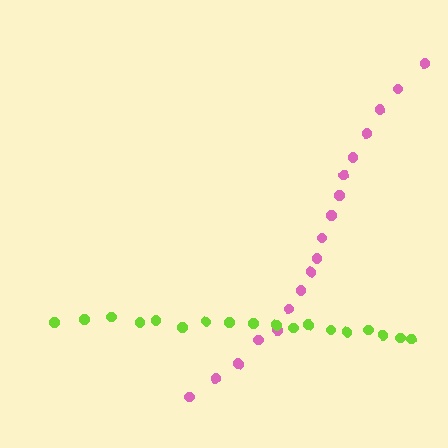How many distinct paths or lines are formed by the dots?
There are 2 distinct paths.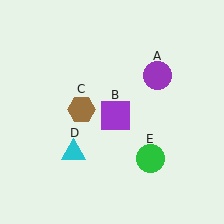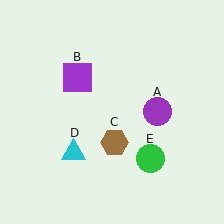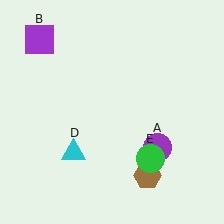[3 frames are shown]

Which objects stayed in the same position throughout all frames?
Cyan triangle (object D) and green circle (object E) remained stationary.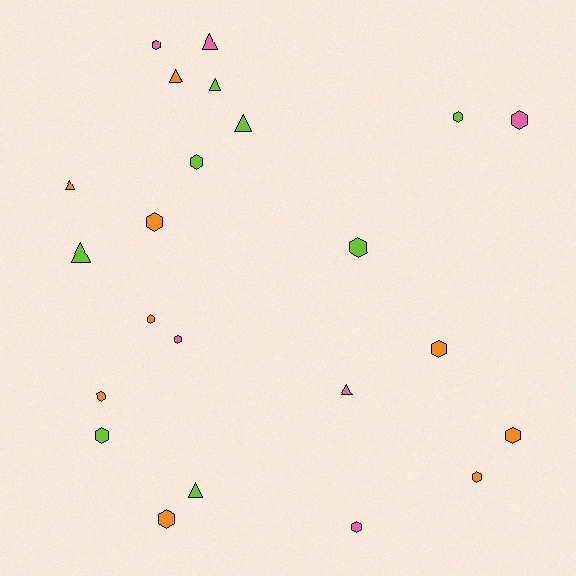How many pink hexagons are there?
There are 4 pink hexagons.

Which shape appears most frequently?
Hexagon, with 15 objects.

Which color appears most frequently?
Orange, with 9 objects.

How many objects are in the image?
There are 23 objects.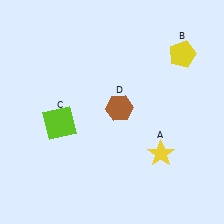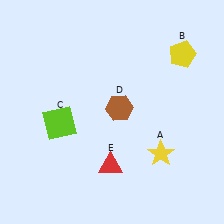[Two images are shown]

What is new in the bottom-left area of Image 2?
A red triangle (E) was added in the bottom-left area of Image 2.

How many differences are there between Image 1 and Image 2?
There is 1 difference between the two images.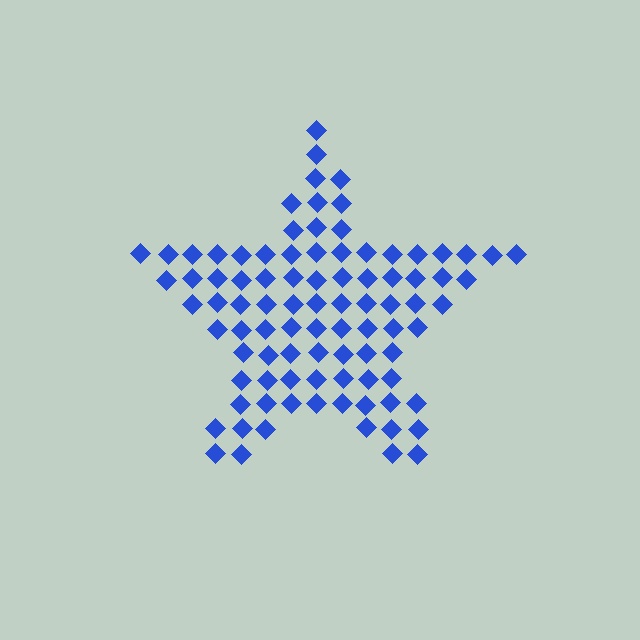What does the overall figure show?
The overall figure shows a star.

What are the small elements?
The small elements are diamonds.